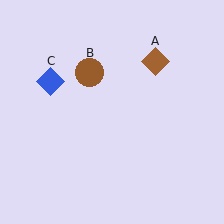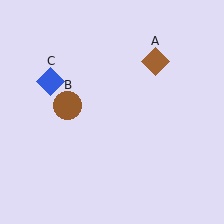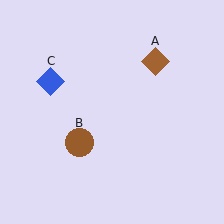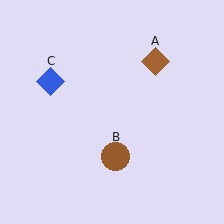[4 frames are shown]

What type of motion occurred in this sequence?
The brown circle (object B) rotated counterclockwise around the center of the scene.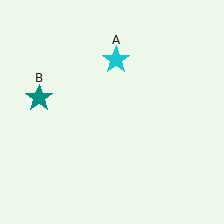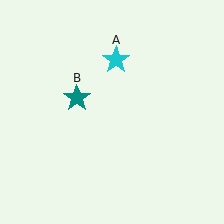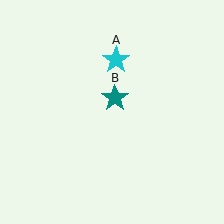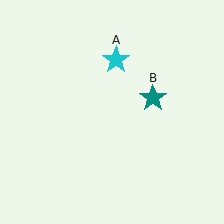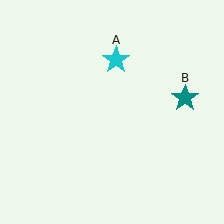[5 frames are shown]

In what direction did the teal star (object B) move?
The teal star (object B) moved right.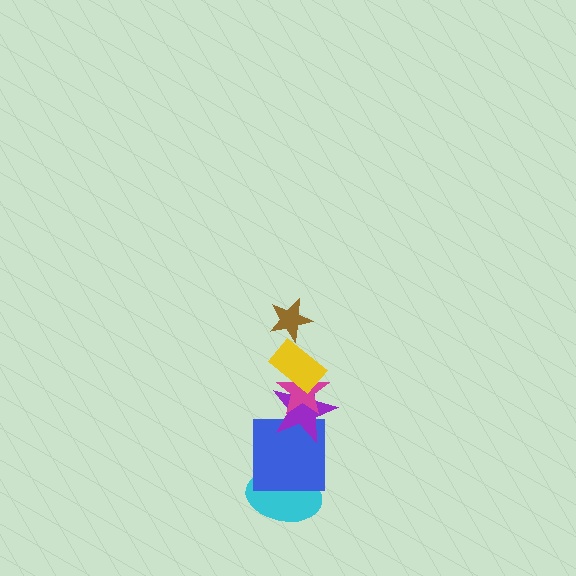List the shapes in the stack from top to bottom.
From top to bottom: the brown star, the yellow rectangle, the magenta star, the purple star, the blue square, the cyan ellipse.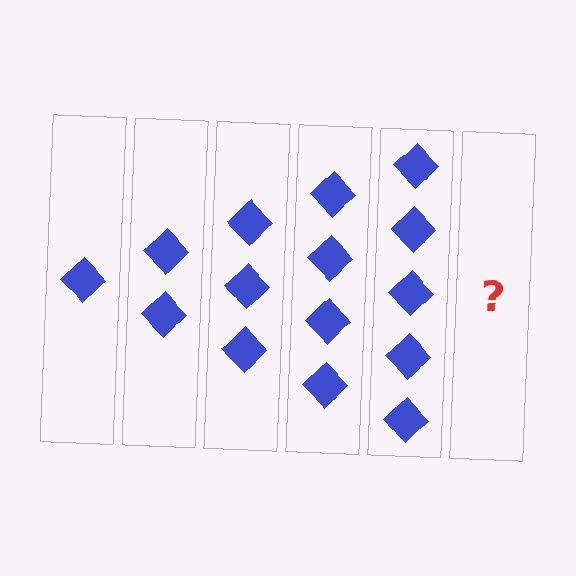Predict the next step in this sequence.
The next step is 6 diamonds.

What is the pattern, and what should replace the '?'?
The pattern is that each step adds one more diamond. The '?' should be 6 diamonds.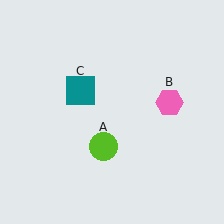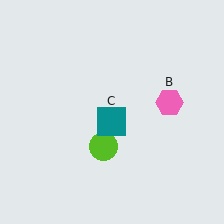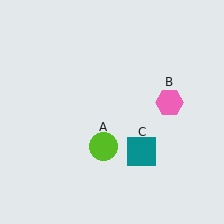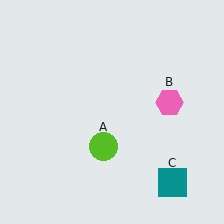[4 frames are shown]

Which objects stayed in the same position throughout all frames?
Lime circle (object A) and pink hexagon (object B) remained stationary.